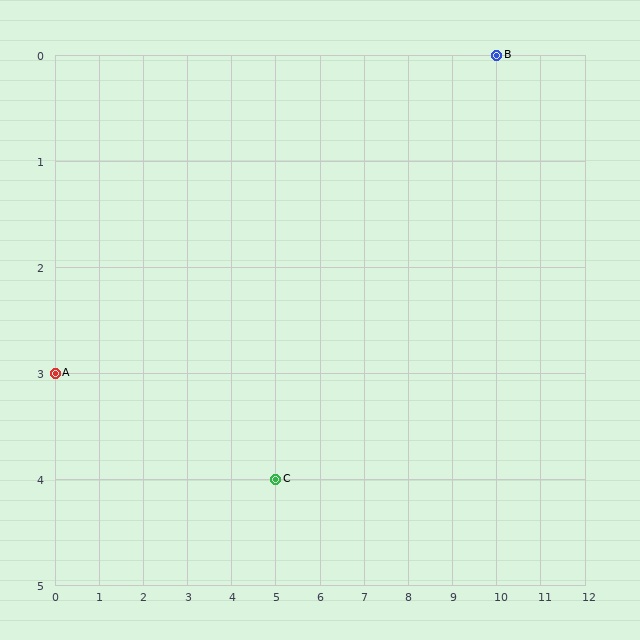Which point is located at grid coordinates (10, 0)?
Point B is at (10, 0).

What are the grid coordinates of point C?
Point C is at grid coordinates (5, 4).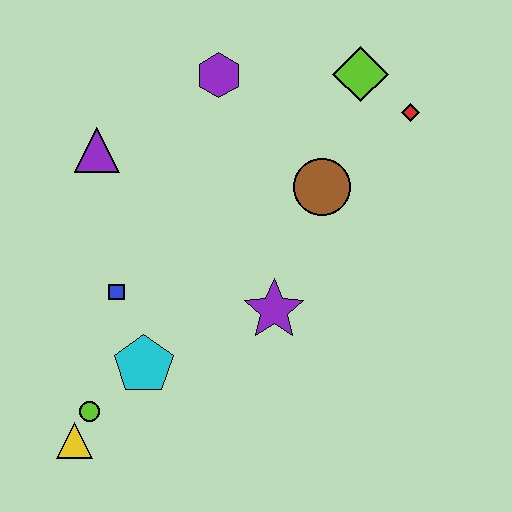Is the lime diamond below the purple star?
No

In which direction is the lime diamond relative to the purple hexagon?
The lime diamond is to the right of the purple hexagon.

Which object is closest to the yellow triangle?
The lime circle is closest to the yellow triangle.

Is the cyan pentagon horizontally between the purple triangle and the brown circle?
Yes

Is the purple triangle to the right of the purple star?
No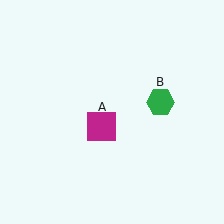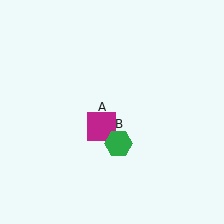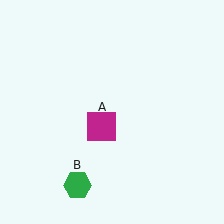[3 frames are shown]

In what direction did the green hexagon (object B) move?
The green hexagon (object B) moved down and to the left.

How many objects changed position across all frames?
1 object changed position: green hexagon (object B).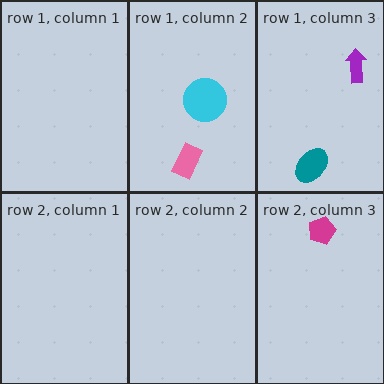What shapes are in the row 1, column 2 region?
The pink rectangle, the cyan circle.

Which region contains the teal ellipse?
The row 1, column 3 region.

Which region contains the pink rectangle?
The row 1, column 2 region.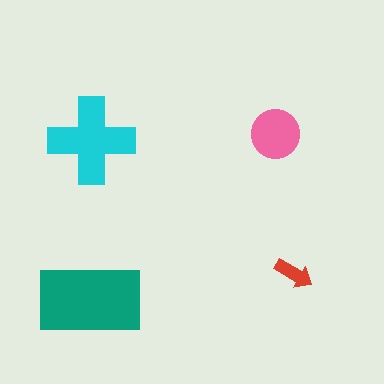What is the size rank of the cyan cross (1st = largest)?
2nd.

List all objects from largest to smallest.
The teal rectangle, the cyan cross, the pink circle, the red arrow.